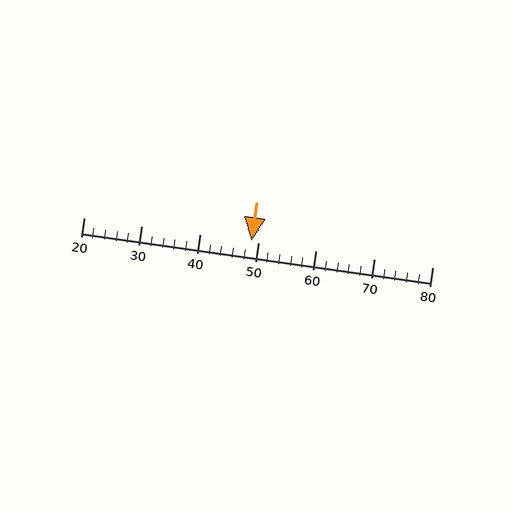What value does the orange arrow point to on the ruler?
The orange arrow points to approximately 49.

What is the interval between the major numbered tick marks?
The major tick marks are spaced 10 units apart.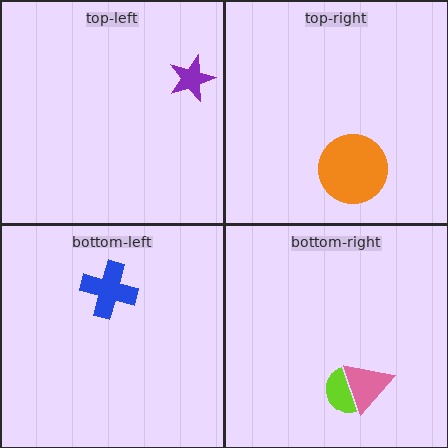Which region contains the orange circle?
The top-right region.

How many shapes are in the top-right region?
1.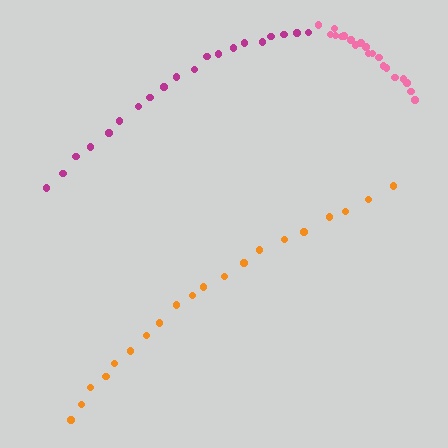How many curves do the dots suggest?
There are 3 distinct paths.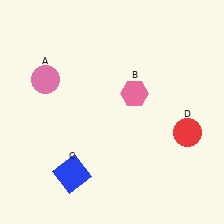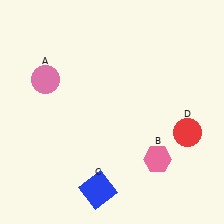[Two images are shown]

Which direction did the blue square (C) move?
The blue square (C) moved right.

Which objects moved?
The objects that moved are: the pink hexagon (B), the blue square (C).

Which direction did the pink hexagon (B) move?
The pink hexagon (B) moved down.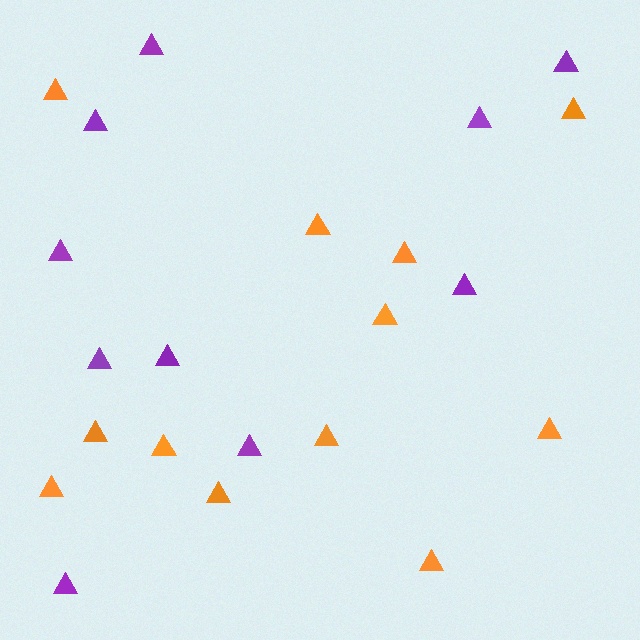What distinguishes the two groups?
There are 2 groups: one group of orange triangles (12) and one group of purple triangles (10).